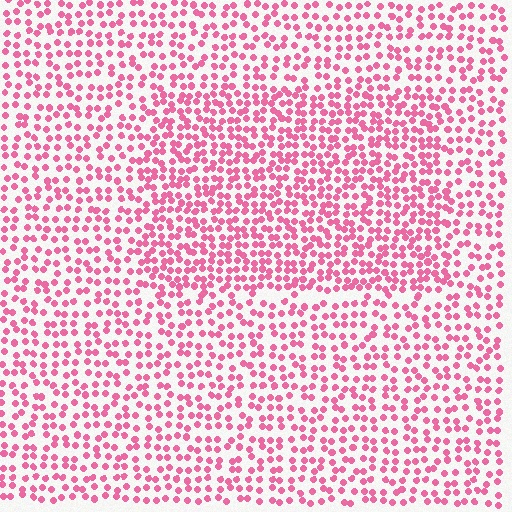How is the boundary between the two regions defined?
The boundary is defined by a change in element density (approximately 1.5x ratio). All elements are the same color, size, and shape.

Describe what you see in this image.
The image contains small pink elements arranged at two different densities. A rectangle-shaped region is visible where the elements are more densely packed than the surrounding area.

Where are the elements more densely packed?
The elements are more densely packed inside the rectangle boundary.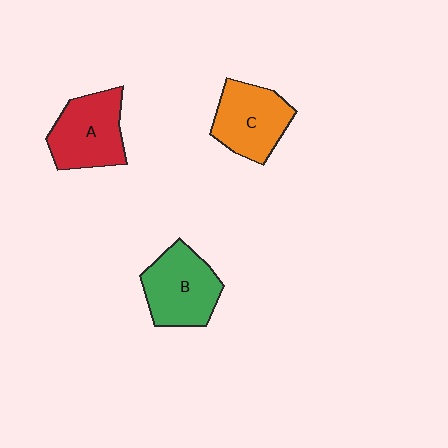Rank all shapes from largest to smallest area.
From largest to smallest: B (green), A (red), C (orange).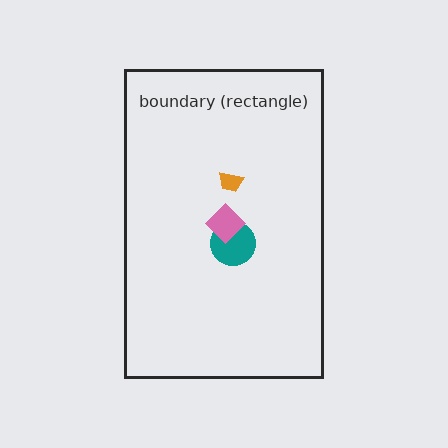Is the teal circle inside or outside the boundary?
Inside.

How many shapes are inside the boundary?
3 inside, 0 outside.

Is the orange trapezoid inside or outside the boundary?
Inside.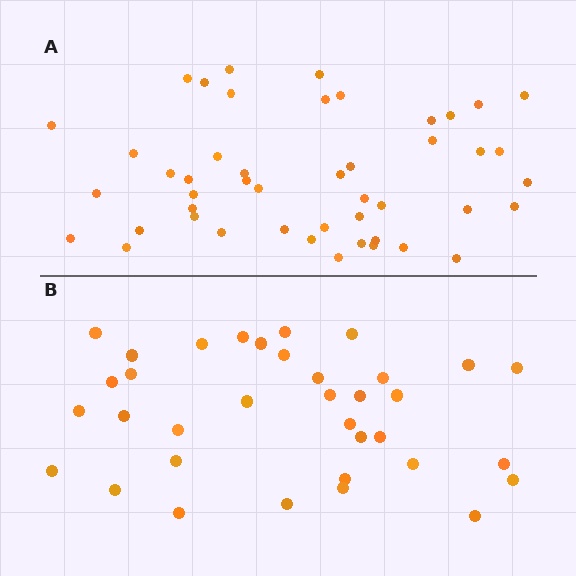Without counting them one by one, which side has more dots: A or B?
Region A (the top region) has more dots.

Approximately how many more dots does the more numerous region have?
Region A has roughly 12 or so more dots than region B.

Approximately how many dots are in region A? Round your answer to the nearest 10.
About 50 dots. (The exact count is 47, which rounds to 50.)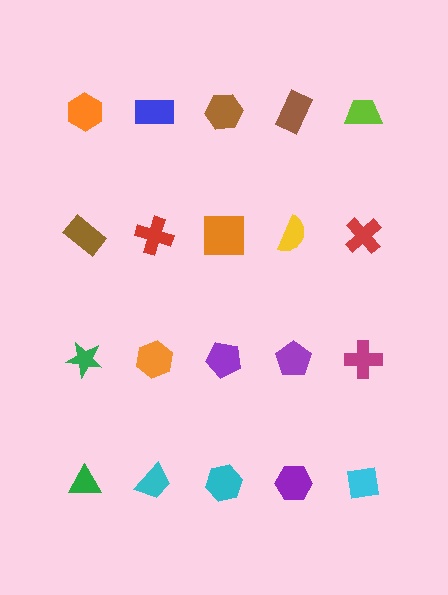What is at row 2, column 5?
A red cross.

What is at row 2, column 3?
An orange square.